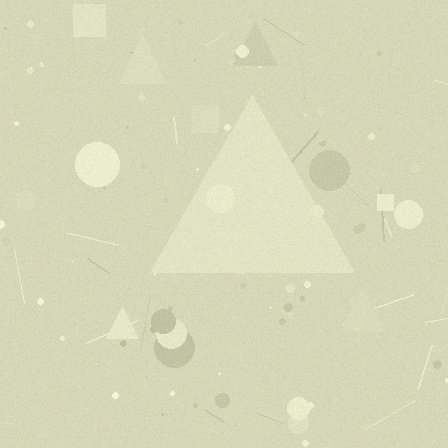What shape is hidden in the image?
A triangle is hidden in the image.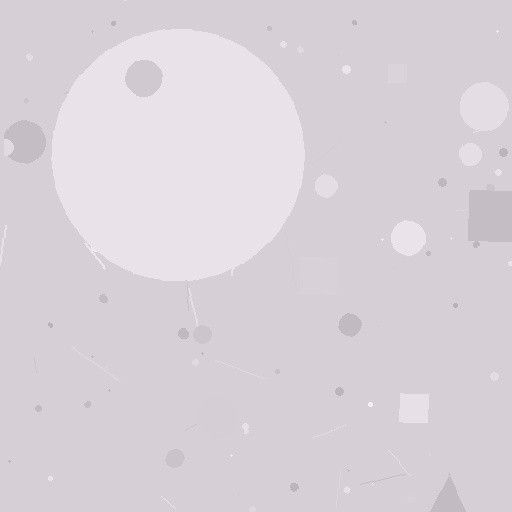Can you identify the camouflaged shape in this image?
The camouflaged shape is a circle.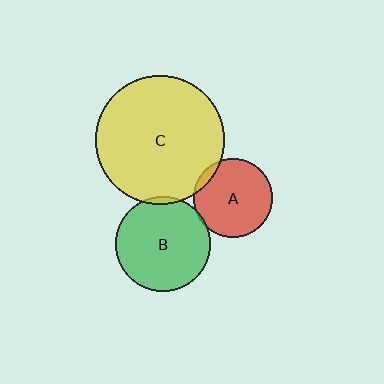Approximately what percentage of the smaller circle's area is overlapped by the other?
Approximately 5%.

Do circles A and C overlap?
Yes.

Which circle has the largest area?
Circle C (yellow).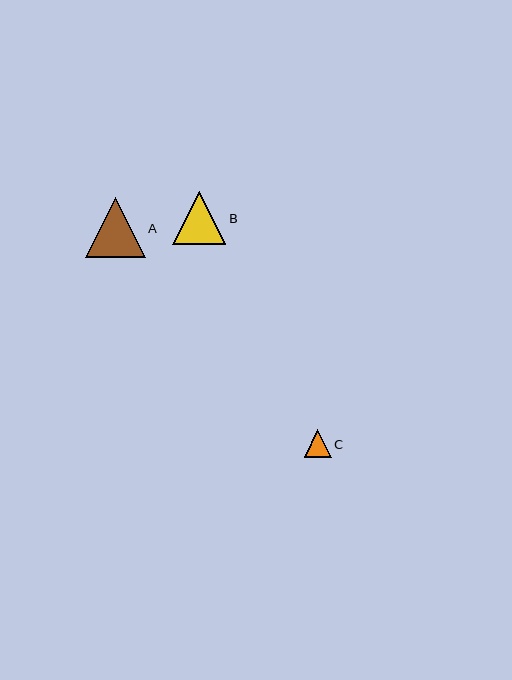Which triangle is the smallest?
Triangle C is the smallest with a size of approximately 27 pixels.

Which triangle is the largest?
Triangle A is the largest with a size of approximately 60 pixels.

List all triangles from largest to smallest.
From largest to smallest: A, B, C.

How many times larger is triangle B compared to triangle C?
Triangle B is approximately 1.9 times the size of triangle C.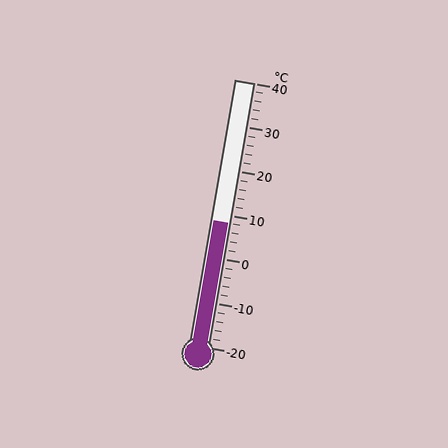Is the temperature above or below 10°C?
The temperature is below 10°C.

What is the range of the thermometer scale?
The thermometer scale ranges from -20°C to 40°C.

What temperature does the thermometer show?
The thermometer shows approximately 8°C.